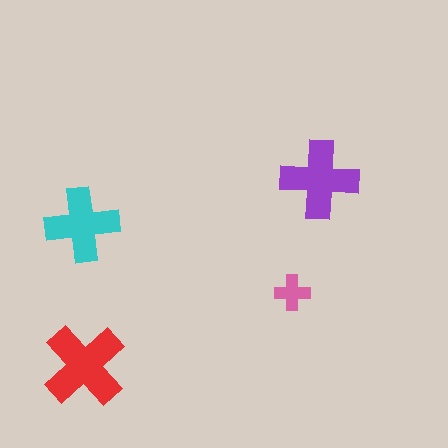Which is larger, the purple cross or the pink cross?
The purple one.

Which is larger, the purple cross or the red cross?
The red one.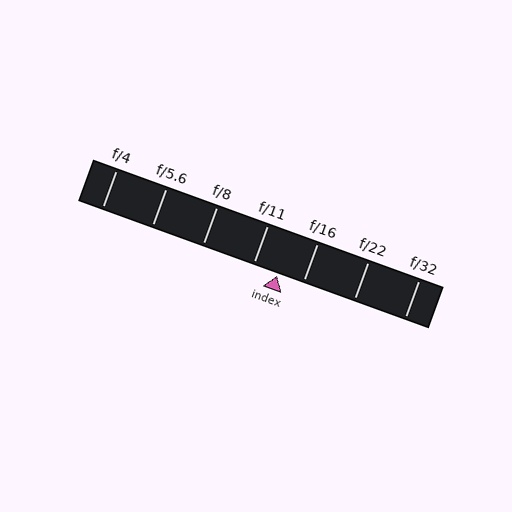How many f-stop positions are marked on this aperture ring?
There are 7 f-stop positions marked.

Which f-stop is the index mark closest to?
The index mark is closest to f/11.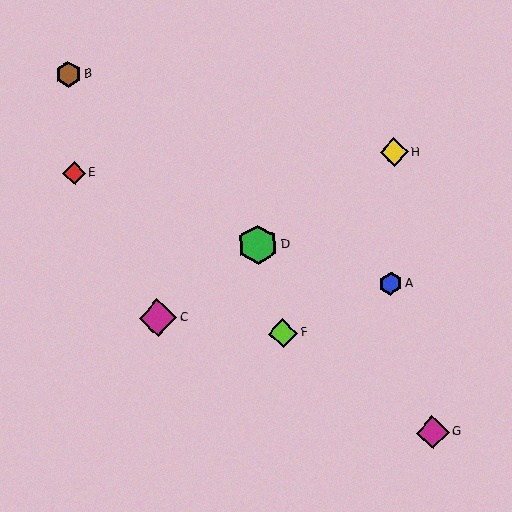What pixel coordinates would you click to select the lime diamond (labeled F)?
Click at (283, 333) to select the lime diamond F.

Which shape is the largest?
The green hexagon (labeled D) is the largest.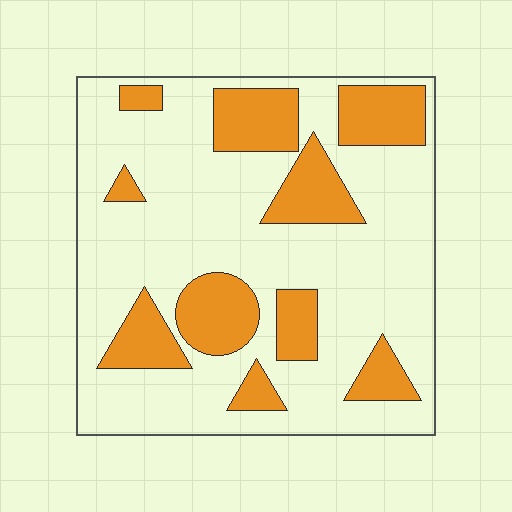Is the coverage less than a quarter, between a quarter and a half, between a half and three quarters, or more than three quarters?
Between a quarter and a half.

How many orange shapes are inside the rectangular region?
10.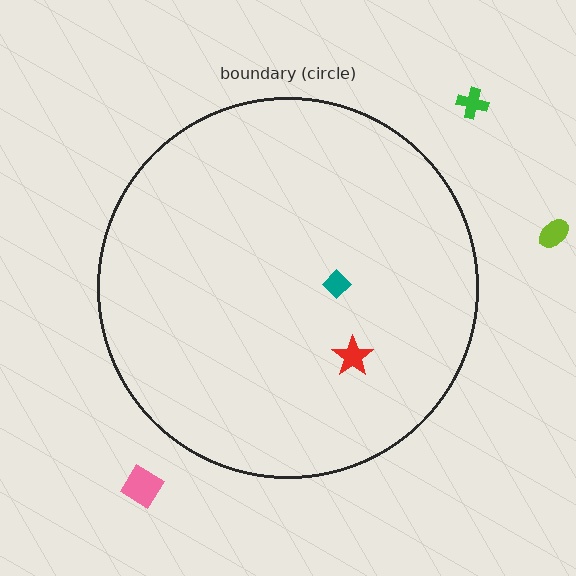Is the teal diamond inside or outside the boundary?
Inside.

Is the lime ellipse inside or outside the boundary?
Outside.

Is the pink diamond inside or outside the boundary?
Outside.